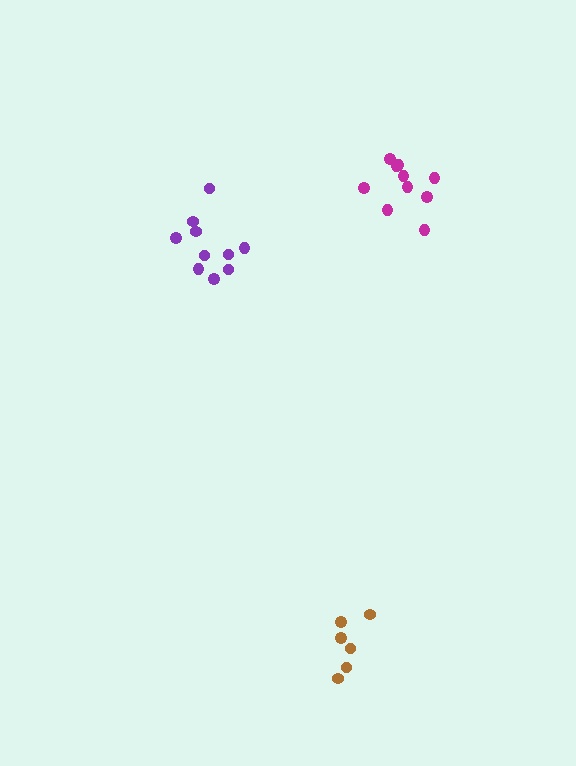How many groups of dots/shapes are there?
There are 3 groups.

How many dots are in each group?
Group 1: 6 dots, Group 2: 10 dots, Group 3: 10 dots (26 total).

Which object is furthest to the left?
The purple cluster is leftmost.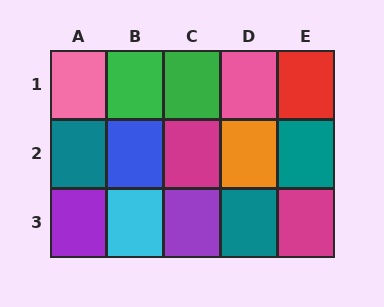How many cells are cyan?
1 cell is cyan.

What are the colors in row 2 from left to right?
Teal, blue, magenta, orange, teal.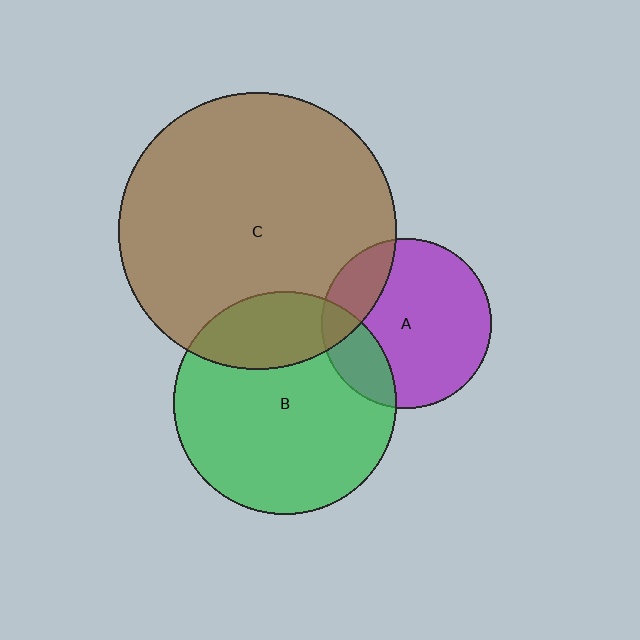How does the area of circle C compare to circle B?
Approximately 1.6 times.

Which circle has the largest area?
Circle C (brown).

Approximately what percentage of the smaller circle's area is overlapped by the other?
Approximately 20%.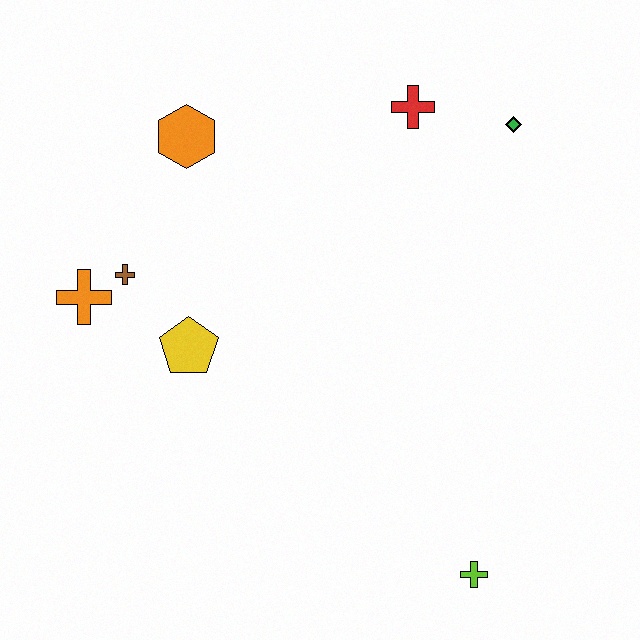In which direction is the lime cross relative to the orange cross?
The lime cross is to the right of the orange cross.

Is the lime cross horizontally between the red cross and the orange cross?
No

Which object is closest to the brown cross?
The orange cross is closest to the brown cross.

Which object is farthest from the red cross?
The lime cross is farthest from the red cross.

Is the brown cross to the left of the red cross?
Yes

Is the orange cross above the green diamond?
No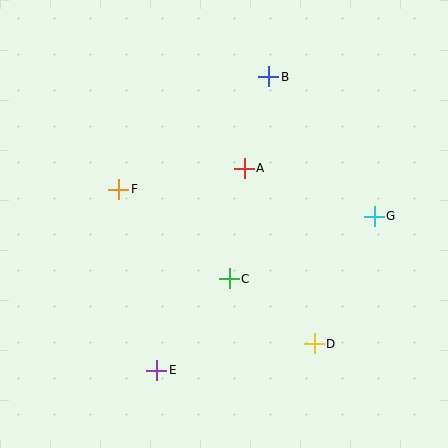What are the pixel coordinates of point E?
Point E is at (157, 370).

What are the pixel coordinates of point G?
Point G is at (374, 216).